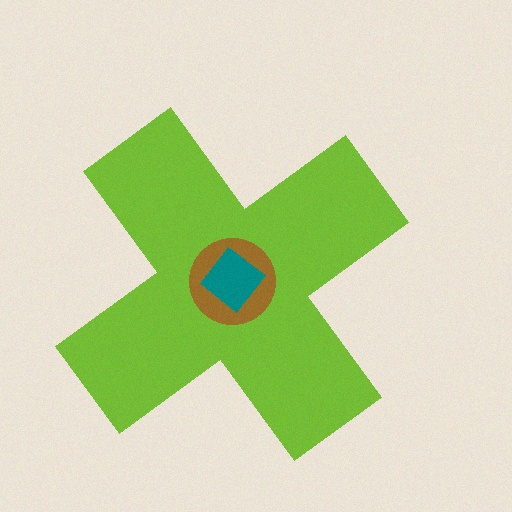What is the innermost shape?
The teal diamond.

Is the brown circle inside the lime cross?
Yes.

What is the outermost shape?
The lime cross.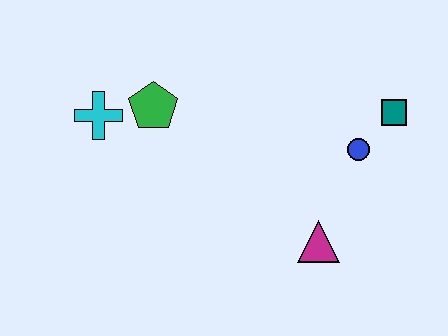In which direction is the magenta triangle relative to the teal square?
The magenta triangle is below the teal square.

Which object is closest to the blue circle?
The teal square is closest to the blue circle.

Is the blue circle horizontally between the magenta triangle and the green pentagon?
No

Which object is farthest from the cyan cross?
The teal square is farthest from the cyan cross.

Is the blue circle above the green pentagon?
No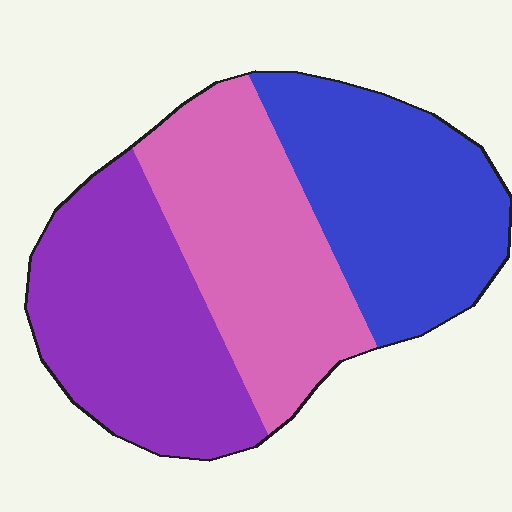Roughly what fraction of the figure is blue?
Blue covers 33% of the figure.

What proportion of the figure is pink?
Pink covers 33% of the figure.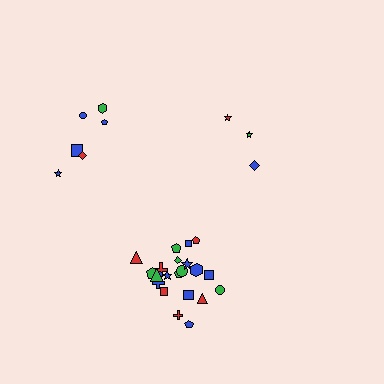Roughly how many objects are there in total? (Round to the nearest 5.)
Roughly 30 objects in total.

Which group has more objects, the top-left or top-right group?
The top-left group.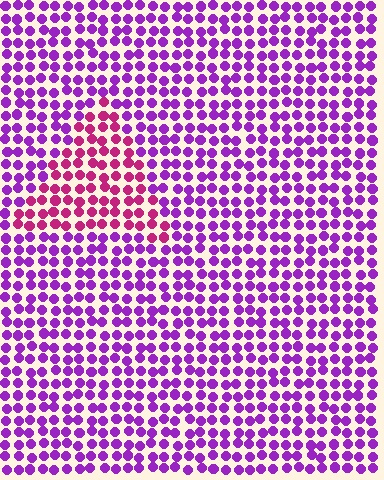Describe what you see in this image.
The image is filled with small purple elements in a uniform arrangement. A triangle-shaped region is visible where the elements are tinted to a slightly different hue, forming a subtle color boundary.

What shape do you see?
I see a triangle.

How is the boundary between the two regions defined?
The boundary is defined purely by a slight shift in hue (about 41 degrees). Spacing, size, and orientation are identical on both sides.